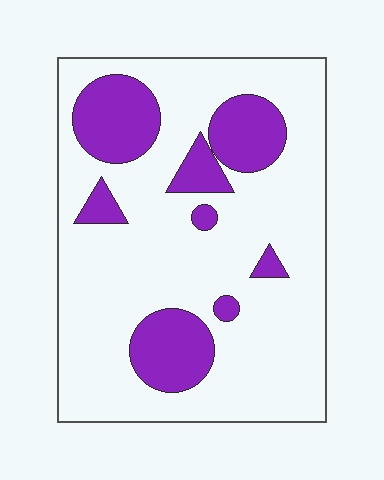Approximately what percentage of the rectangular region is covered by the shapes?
Approximately 25%.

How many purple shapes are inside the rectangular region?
8.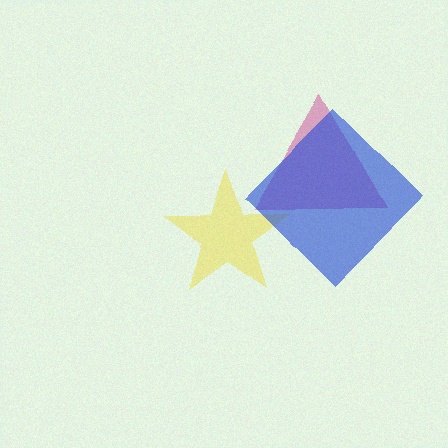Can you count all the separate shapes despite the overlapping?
Yes, there are 3 separate shapes.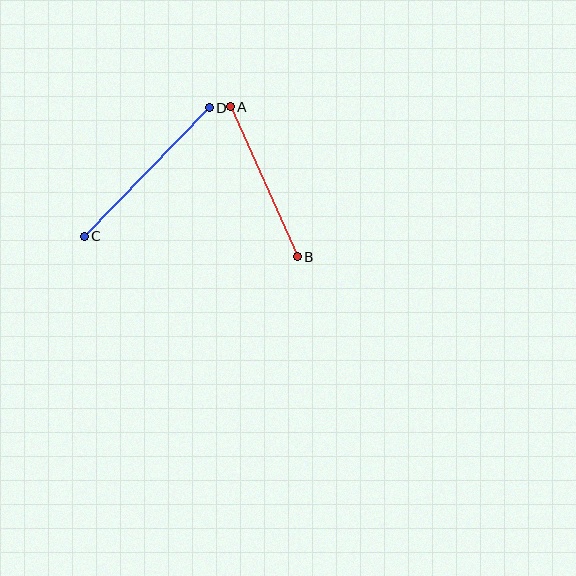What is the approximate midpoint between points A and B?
The midpoint is at approximately (264, 182) pixels.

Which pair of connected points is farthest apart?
Points C and D are farthest apart.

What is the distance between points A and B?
The distance is approximately 164 pixels.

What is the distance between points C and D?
The distance is approximately 179 pixels.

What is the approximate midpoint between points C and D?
The midpoint is at approximately (147, 172) pixels.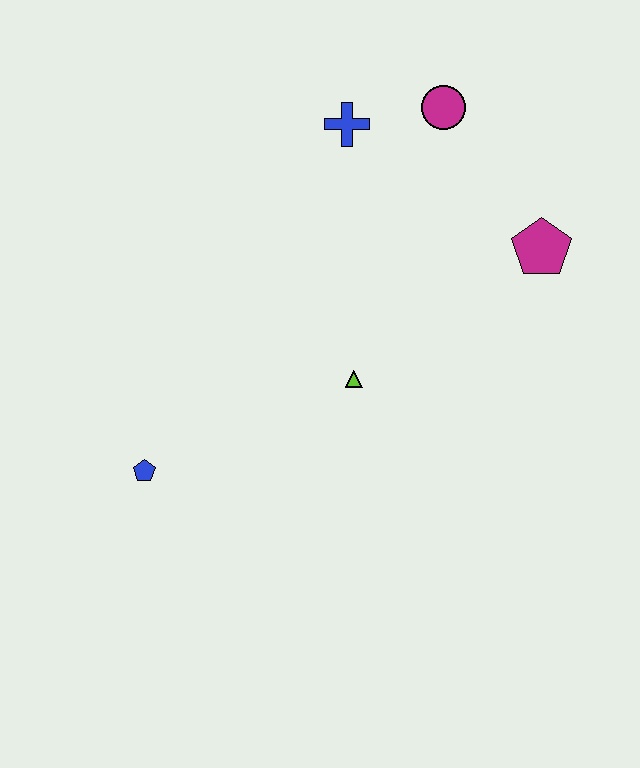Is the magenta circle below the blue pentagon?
No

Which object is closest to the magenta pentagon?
The magenta circle is closest to the magenta pentagon.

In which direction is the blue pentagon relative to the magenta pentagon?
The blue pentagon is to the left of the magenta pentagon.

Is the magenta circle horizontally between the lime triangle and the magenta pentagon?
Yes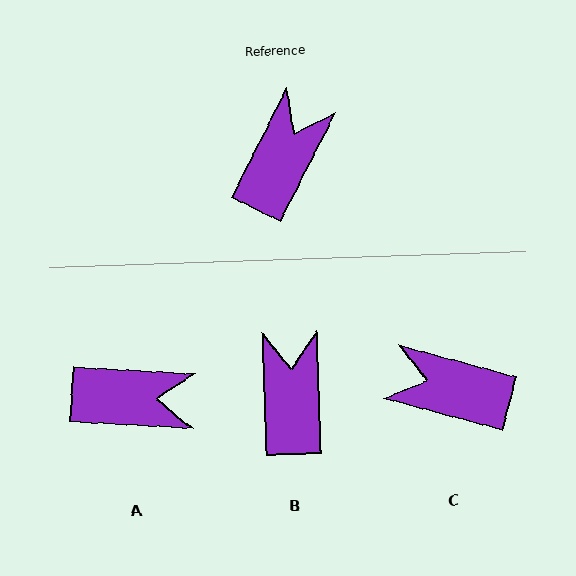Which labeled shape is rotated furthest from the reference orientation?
C, about 102 degrees away.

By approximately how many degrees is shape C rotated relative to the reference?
Approximately 102 degrees counter-clockwise.